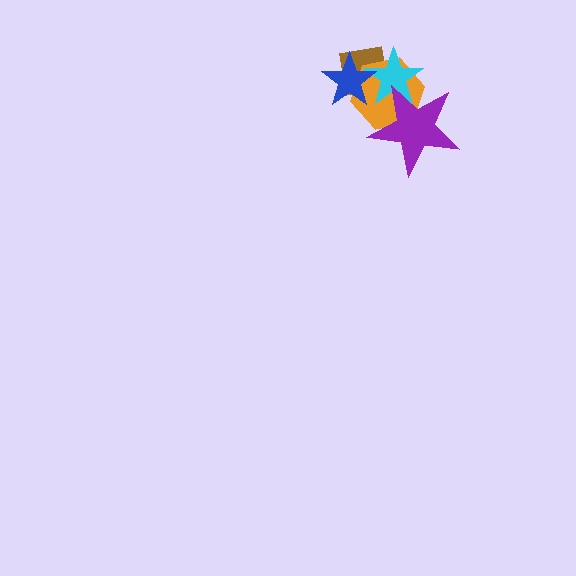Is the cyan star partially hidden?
Yes, it is partially covered by another shape.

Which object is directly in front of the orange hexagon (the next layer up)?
The cyan star is directly in front of the orange hexagon.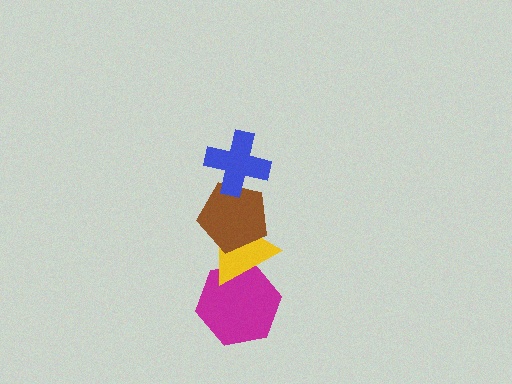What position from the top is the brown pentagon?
The brown pentagon is 2nd from the top.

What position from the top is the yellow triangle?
The yellow triangle is 3rd from the top.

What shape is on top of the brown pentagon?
The blue cross is on top of the brown pentagon.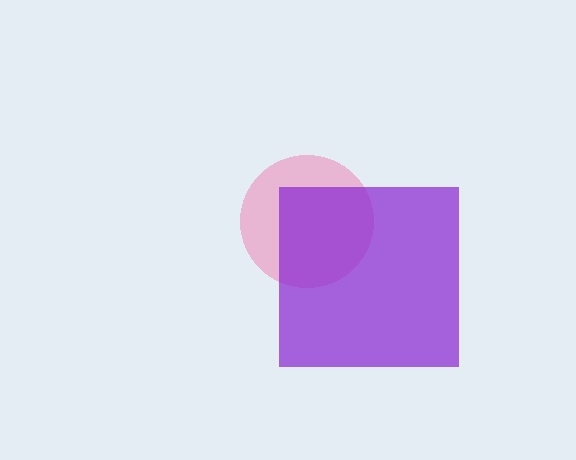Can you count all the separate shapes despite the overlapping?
Yes, there are 2 separate shapes.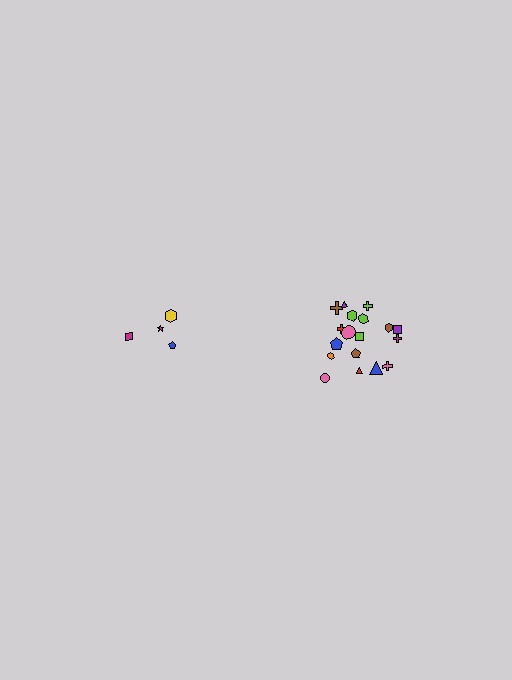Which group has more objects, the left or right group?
The right group.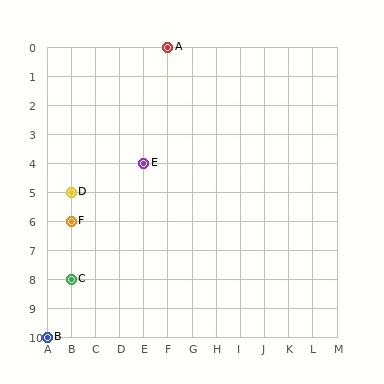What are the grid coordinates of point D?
Point D is at grid coordinates (B, 5).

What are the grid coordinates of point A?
Point A is at grid coordinates (F, 0).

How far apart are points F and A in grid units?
Points F and A are 4 columns and 6 rows apart (about 7.2 grid units diagonally).